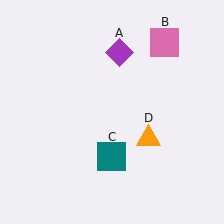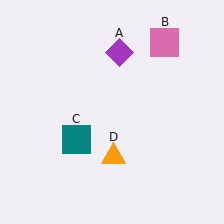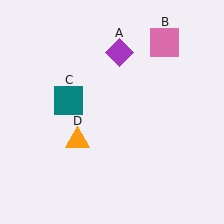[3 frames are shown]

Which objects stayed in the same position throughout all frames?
Purple diamond (object A) and pink square (object B) remained stationary.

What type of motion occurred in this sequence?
The teal square (object C), orange triangle (object D) rotated clockwise around the center of the scene.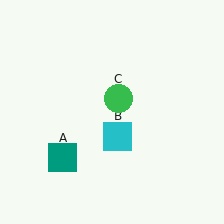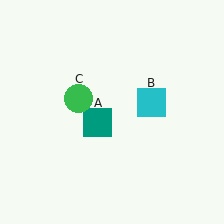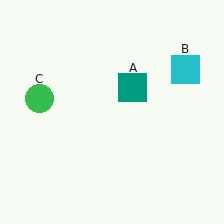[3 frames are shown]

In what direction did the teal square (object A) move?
The teal square (object A) moved up and to the right.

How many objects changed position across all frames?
3 objects changed position: teal square (object A), cyan square (object B), green circle (object C).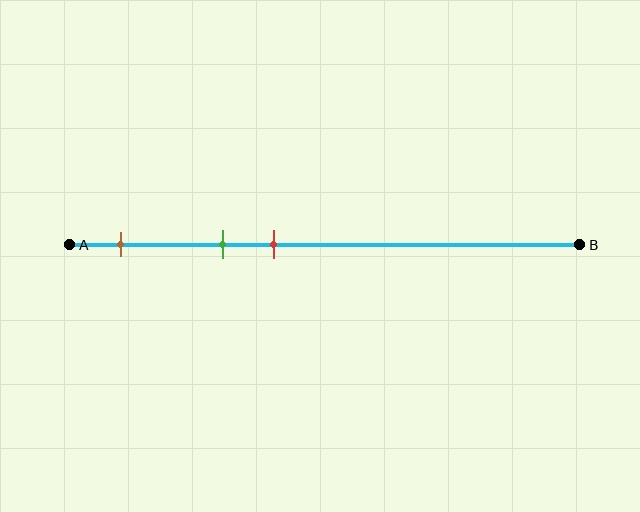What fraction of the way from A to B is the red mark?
The red mark is approximately 40% (0.4) of the way from A to B.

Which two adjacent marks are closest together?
The green and red marks are the closest adjacent pair.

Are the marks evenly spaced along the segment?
Yes, the marks are approximately evenly spaced.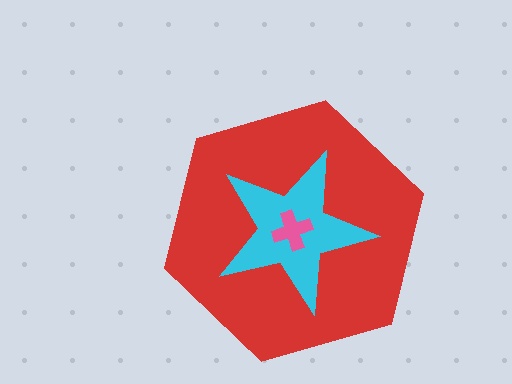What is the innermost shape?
The pink cross.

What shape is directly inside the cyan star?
The pink cross.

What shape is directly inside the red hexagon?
The cyan star.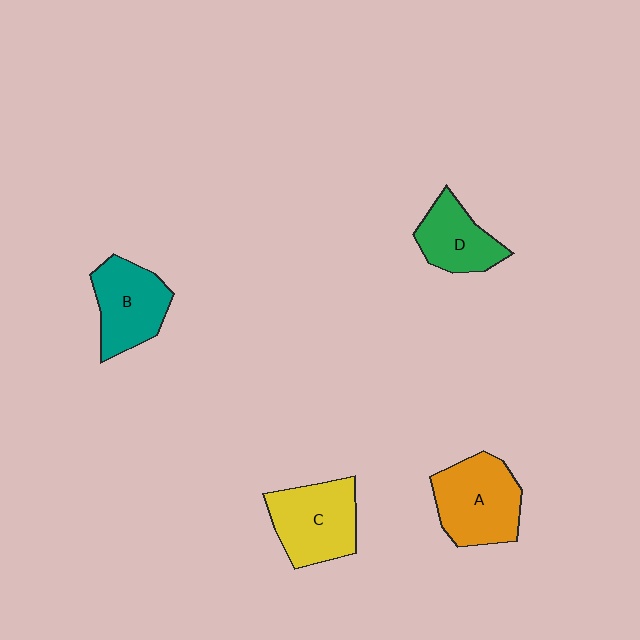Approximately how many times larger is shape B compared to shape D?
Approximately 1.2 times.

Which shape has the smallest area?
Shape D (green).